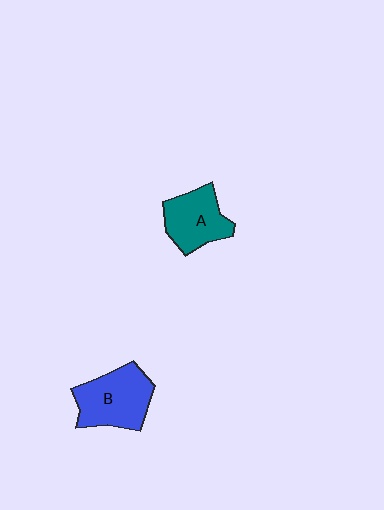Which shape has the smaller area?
Shape A (teal).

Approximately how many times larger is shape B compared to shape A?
Approximately 1.2 times.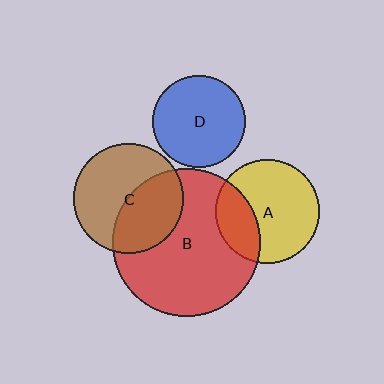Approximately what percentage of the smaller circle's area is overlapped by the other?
Approximately 30%.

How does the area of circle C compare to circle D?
Approximately 1.4 times.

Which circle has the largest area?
Circle B (red).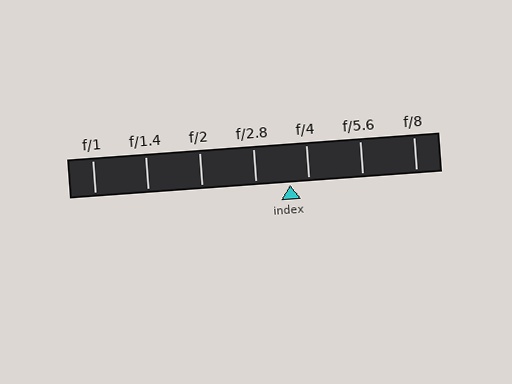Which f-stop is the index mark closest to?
The index mark is closest to f/4.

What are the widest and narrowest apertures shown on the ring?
The widest aperture shown is f/1 and the narrowest is f/8.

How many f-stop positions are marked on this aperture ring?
There are 7 f-stop positions marked.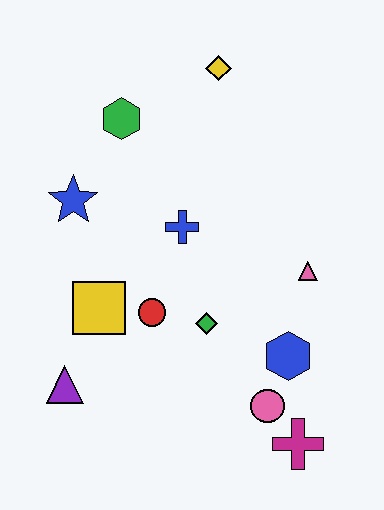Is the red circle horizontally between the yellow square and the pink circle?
Yes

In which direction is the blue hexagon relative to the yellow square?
The blue hexagon is to the right of the yellow square.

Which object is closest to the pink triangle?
The blue hexagon is closest to the pink triangle.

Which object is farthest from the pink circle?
The yellow diamond is farthest from the pink circle.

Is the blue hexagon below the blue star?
Yes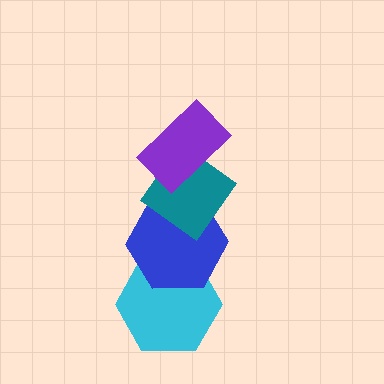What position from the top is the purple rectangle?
The purple rectangle is 1st from the top.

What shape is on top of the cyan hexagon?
The blue hexagon is on top of the cyan hexagon.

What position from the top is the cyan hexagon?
The cyan hexagon is 4th from the top.